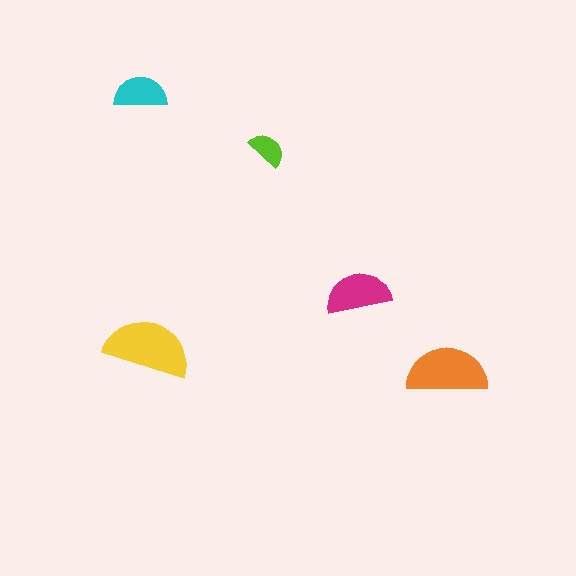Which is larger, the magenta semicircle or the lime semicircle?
The magenta one.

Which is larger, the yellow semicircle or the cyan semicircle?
The yellow one.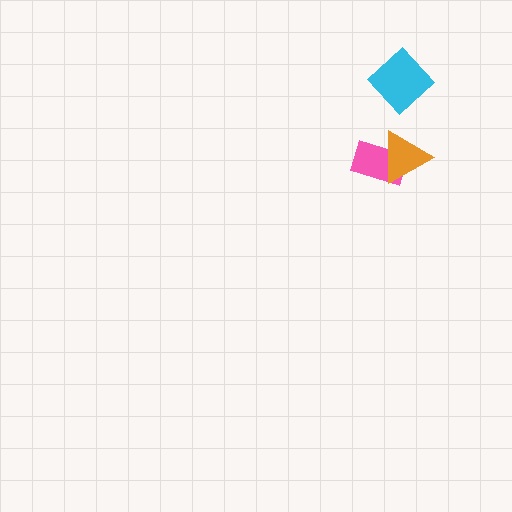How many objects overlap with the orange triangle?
1 object overlaps with the orange triangle.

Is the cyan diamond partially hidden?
No, no other shape covers it.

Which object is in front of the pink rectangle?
The orange triangle is in front of the pink rectangle.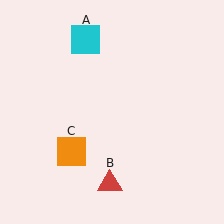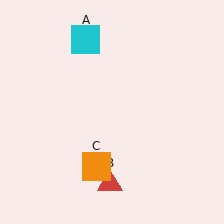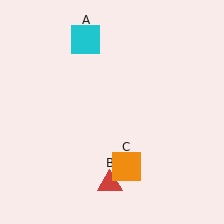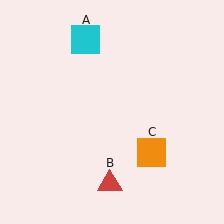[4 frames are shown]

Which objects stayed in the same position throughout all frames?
Cyan square (object A) and red triangle (object B) remained stationary.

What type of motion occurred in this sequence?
The orange square (object C) rotated counterclockwise around the center of the scene.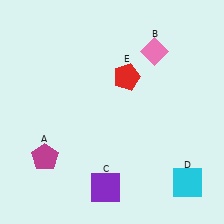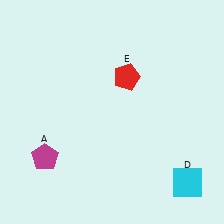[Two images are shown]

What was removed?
The pink diamond (B), the purple square (C) were removed in Image 2.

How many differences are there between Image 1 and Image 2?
There are 2 differences between the two images.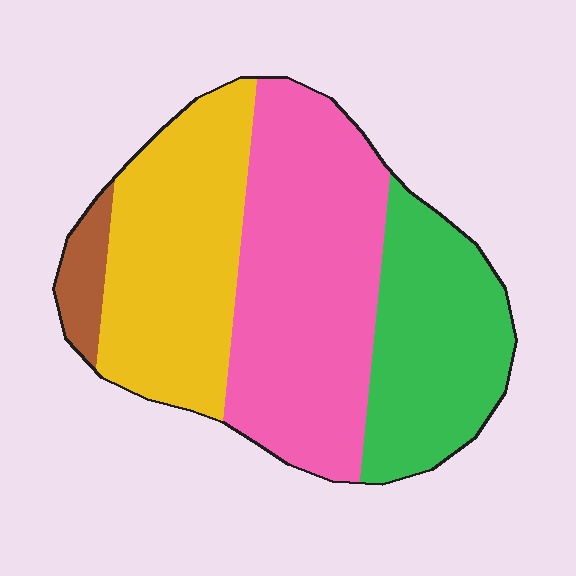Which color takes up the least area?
Brown, at roughly 5%.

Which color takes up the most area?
Pink, at roughly 40%.